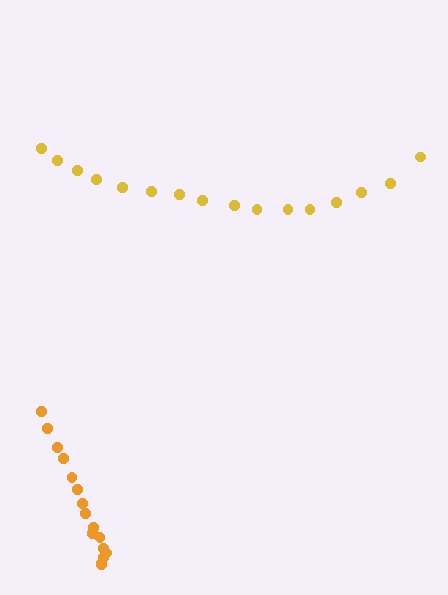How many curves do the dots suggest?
There are 2 distinct paths.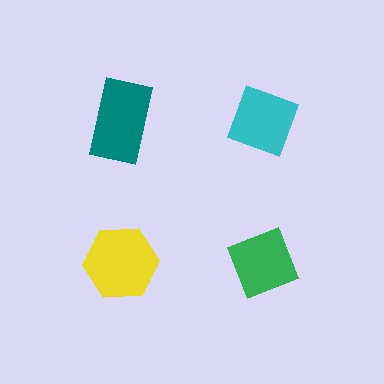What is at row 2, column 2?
A green diamond.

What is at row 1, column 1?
A teal rectangle.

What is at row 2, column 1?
A yellow hexagon.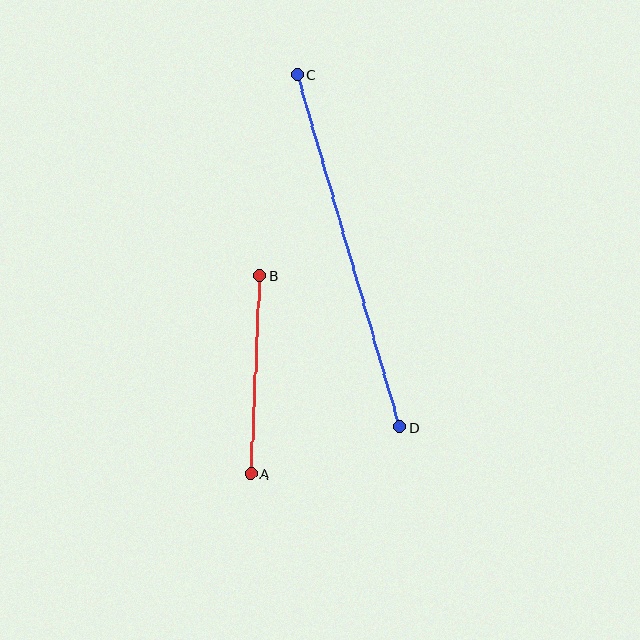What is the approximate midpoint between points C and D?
The midpoint is at approximately (348, 251) pixels.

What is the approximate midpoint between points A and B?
The midpoint is at approximately (255, 375) pixels.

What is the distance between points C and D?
The distance is approximately 367 pixels.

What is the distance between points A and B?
The distance is approximately 199 pixels.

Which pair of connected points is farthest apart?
Points C and D are farthest apart.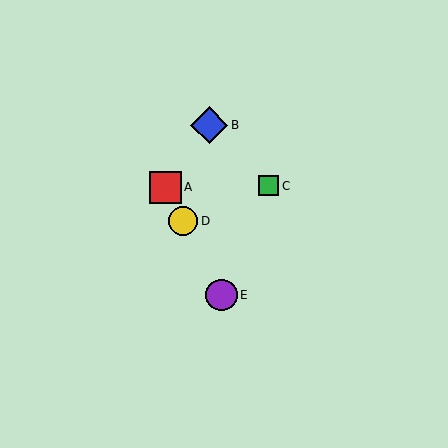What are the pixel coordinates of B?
Object B is at (209, 125).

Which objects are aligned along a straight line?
Objects A, D, E are aligned along a straight line.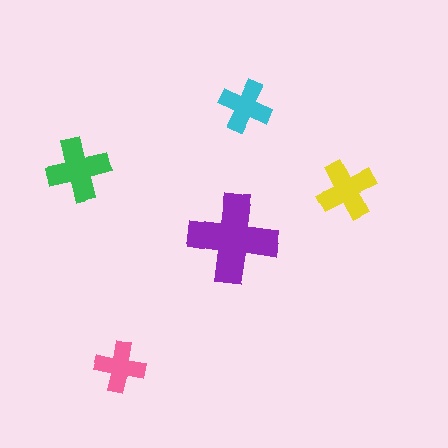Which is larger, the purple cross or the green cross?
The purple one.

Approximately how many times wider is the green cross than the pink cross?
About 1.5 times wider.